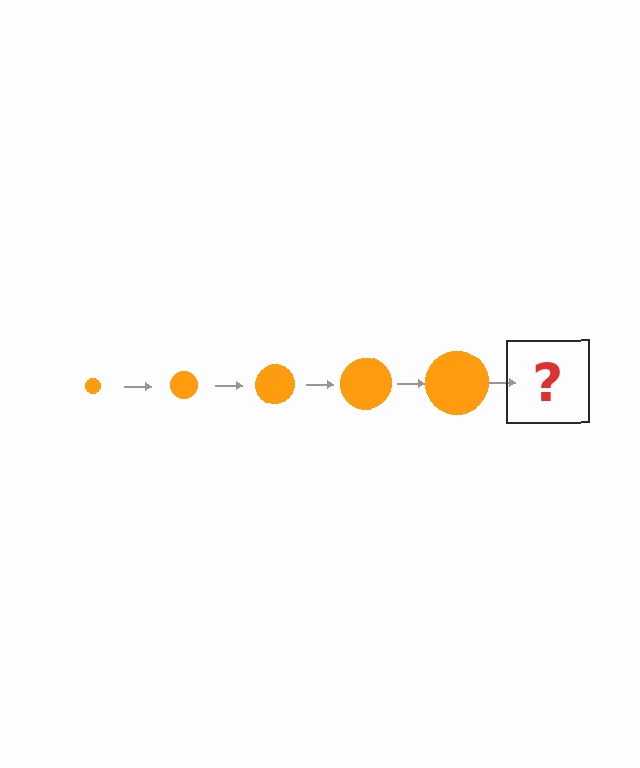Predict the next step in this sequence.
The next step is an orange circle, larger than the previous one.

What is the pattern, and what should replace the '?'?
The pattern is that the circle gets progressively larger each step. The '?' should be an orange circle, larger than the previous one.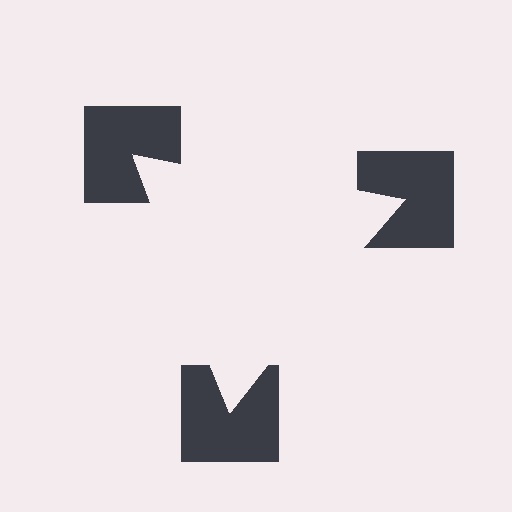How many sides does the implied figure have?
3 sides.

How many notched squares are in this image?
There are 3 — one at each vertex of the illusory triangle.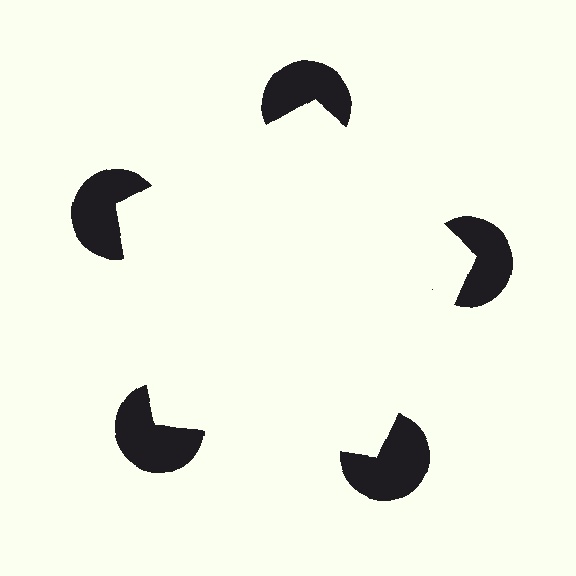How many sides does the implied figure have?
5 sides.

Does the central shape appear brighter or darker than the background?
It typically appears slightly brighter than the background, even though no actual brightness change is drawn.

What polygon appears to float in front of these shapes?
An illusory pentagon — its edges are inferred from the aligned wedge cuts in the pac-man discs, not physically drawn.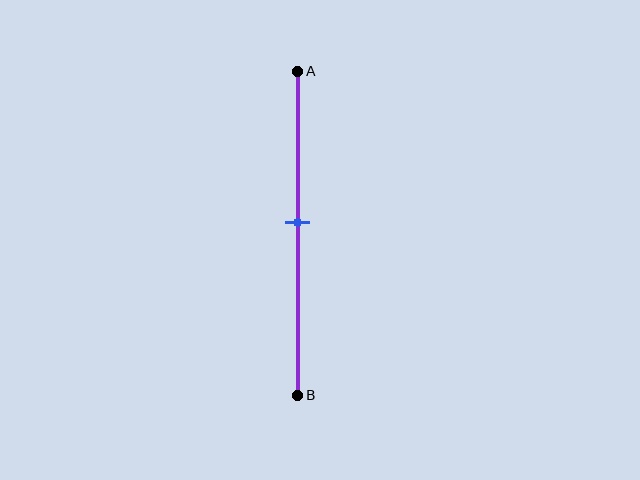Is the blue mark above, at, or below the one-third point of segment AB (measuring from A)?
The blue mark is below the one-third point of segment AB.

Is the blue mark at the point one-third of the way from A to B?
No, the mark is at about 45% from A, not at the 33% one-third point.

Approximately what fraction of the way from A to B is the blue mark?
The blue mark is approximately 45% of the way from A to B.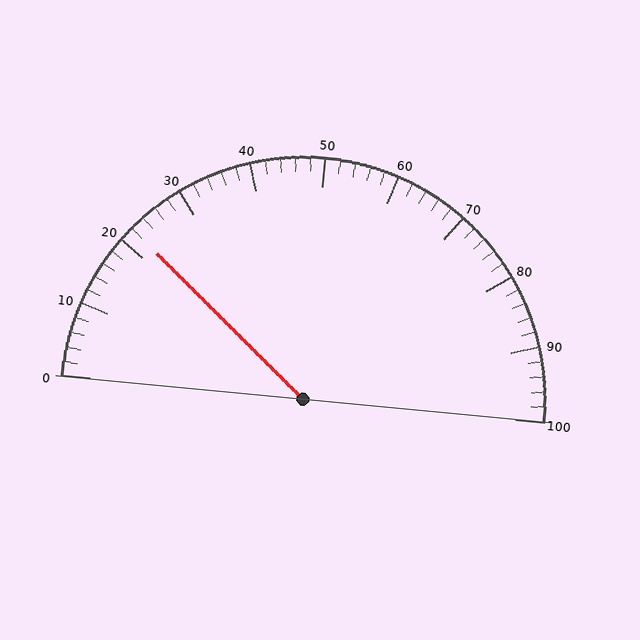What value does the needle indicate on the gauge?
The needle indicates approximately 22.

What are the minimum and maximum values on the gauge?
The gauge ranges from 0 to 100.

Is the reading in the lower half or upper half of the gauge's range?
The reading is in the lower half of the range (0 to 100).